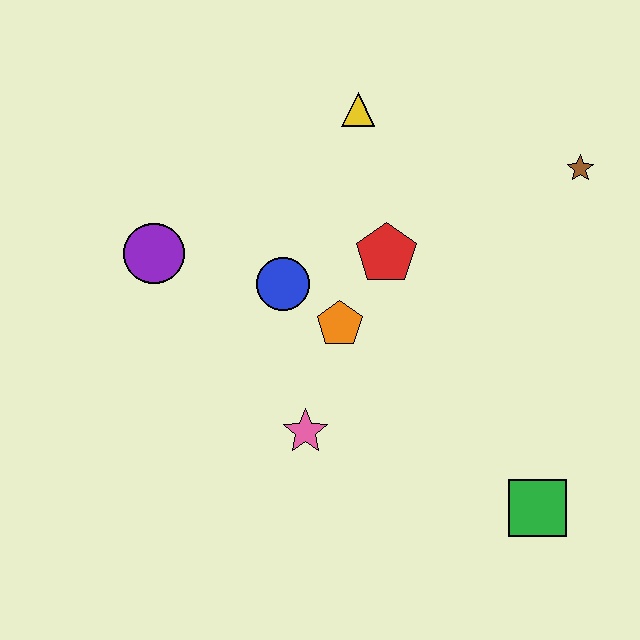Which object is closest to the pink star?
The orange pentagon is closest to the pink star.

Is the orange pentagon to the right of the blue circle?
Yes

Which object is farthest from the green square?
The purple circle is farthest from the green square.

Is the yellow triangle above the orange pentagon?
Yes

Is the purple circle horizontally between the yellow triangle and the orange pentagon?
No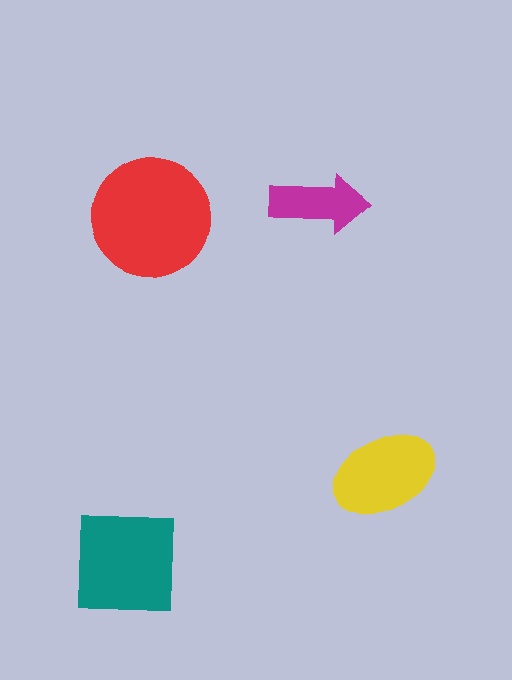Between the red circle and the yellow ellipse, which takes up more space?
The red circle.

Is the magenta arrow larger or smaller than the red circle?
Smaller.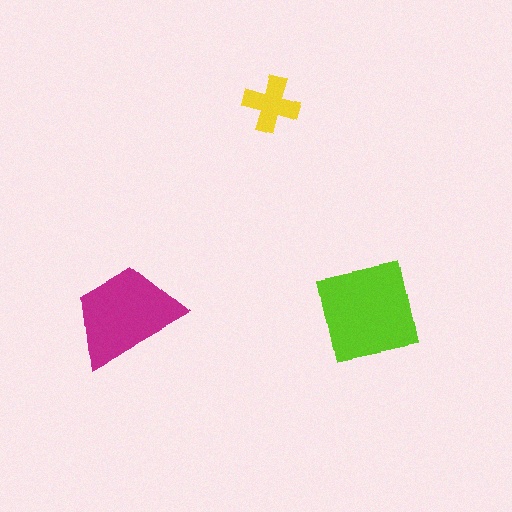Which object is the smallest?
The yellow cross.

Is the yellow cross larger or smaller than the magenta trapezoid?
Smaller.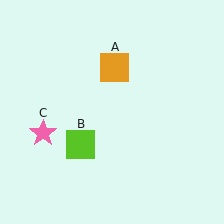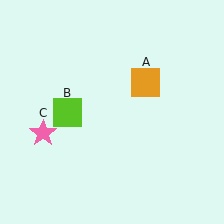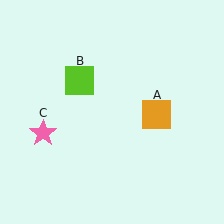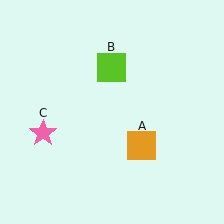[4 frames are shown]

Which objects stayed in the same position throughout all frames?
Pink star (object C) remained stationary.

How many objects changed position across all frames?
2 objects changed position: orange square (object A), lime square (object B).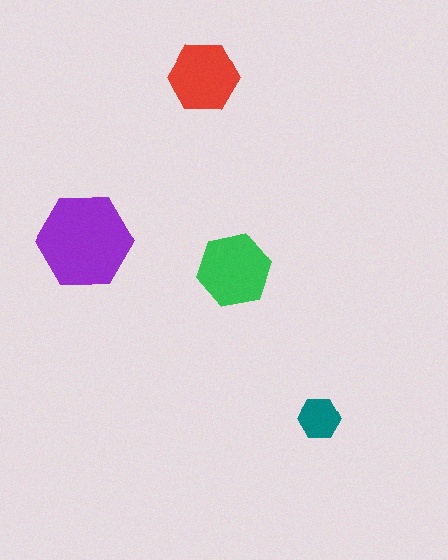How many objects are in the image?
There are 4 objects in the image.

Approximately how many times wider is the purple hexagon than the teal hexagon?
About 2 times wider.